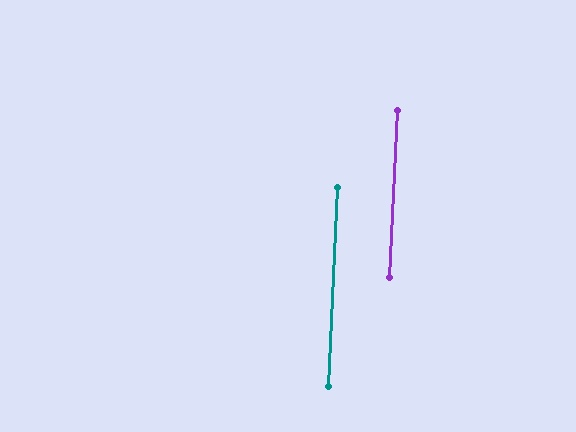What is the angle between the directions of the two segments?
Approximately 1 degree.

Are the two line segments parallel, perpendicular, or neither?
Parallel — their directions differ by only 0.5°.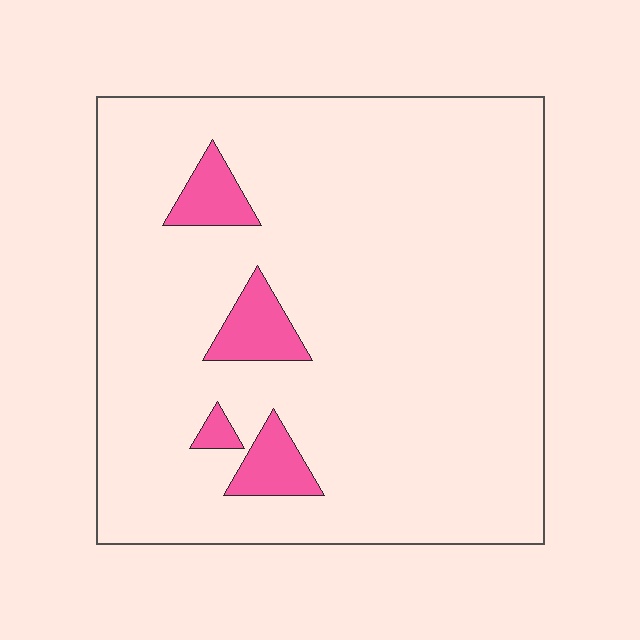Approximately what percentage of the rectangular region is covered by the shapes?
Approximately 10%.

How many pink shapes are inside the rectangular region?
4.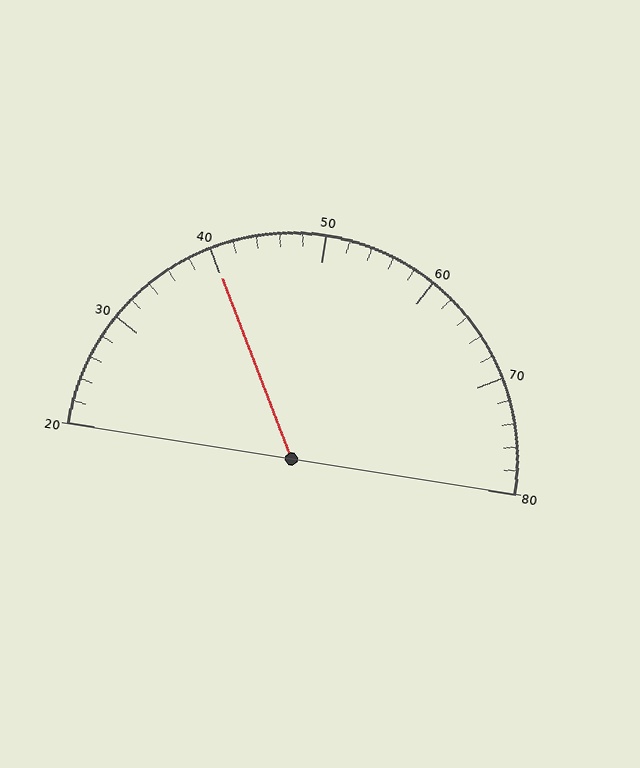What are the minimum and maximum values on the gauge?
The gauge ranges from 20 to 80.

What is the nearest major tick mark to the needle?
The nearest major tick mark is 40.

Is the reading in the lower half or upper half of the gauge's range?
The reading is in the lower half of the range (20 to 80).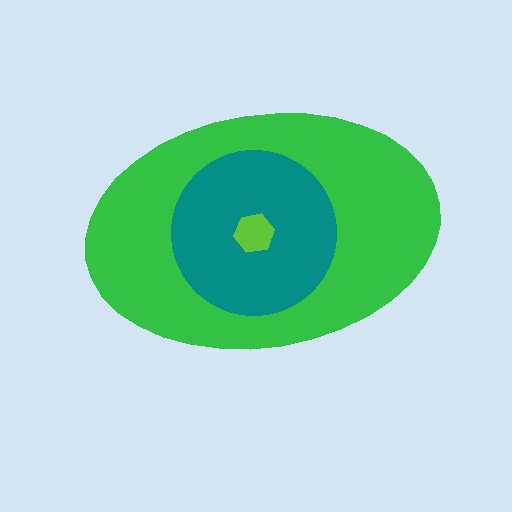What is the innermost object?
The lime hexagon.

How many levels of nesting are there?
3.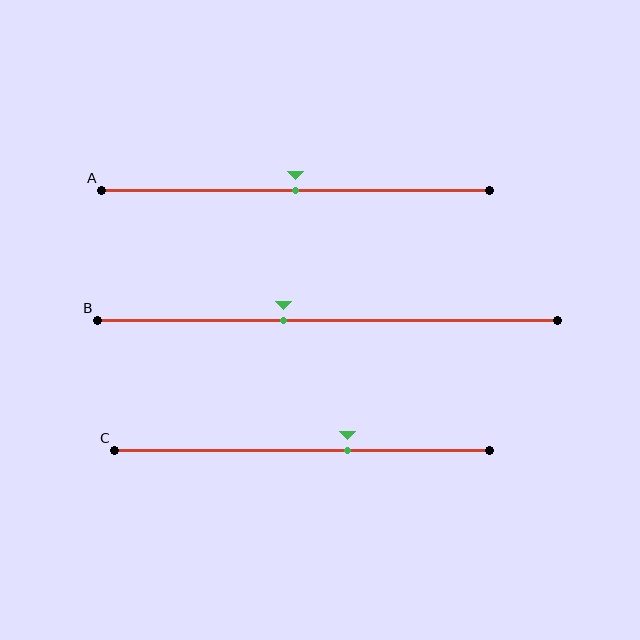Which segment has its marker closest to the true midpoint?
Segment A has its marker closest to the true midpoint.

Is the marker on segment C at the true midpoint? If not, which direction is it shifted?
No, the marker on segment C is shifted to the right by about 12% of the segment length.